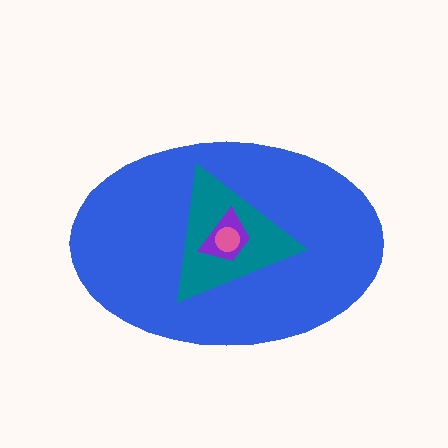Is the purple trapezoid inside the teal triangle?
Yes.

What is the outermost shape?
The blue ellipse.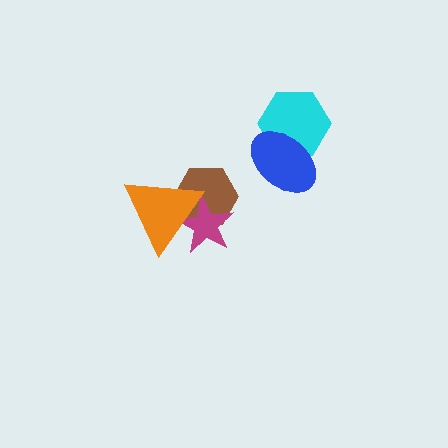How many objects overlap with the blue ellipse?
1 object overlaps with the blue ellipse.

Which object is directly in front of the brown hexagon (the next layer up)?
The magenta star is directly in front of the brown hexagon.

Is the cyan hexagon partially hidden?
Yes, it is partially covered by another shape.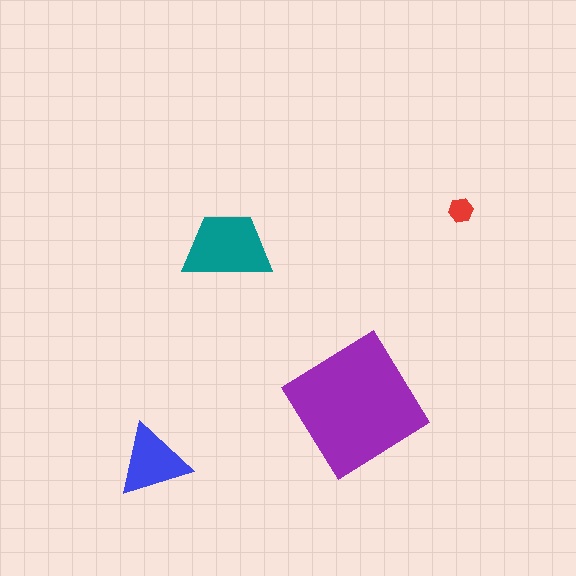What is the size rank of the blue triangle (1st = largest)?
3rd.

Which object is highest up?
The red hexagon is topmost.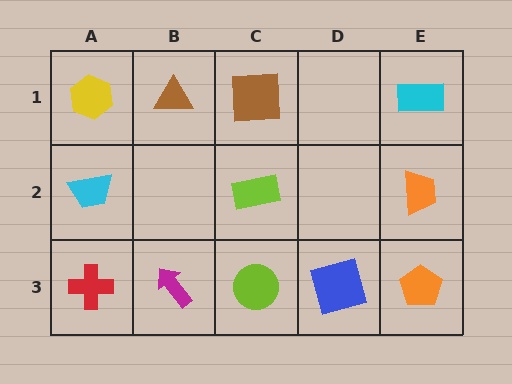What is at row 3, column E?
An orange pentagon.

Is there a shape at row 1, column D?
No, that cell is empty.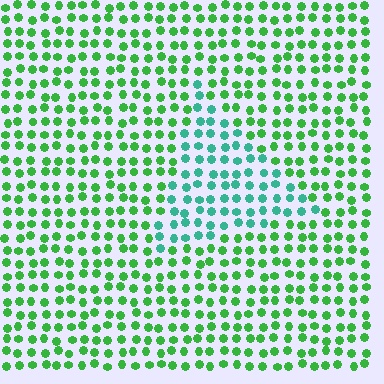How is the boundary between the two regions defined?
The boundary is defined purely by a slight shift in hue (about 40 degrees). Spacing, size, and orientation are identical on both sides.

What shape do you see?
I see a triangle.